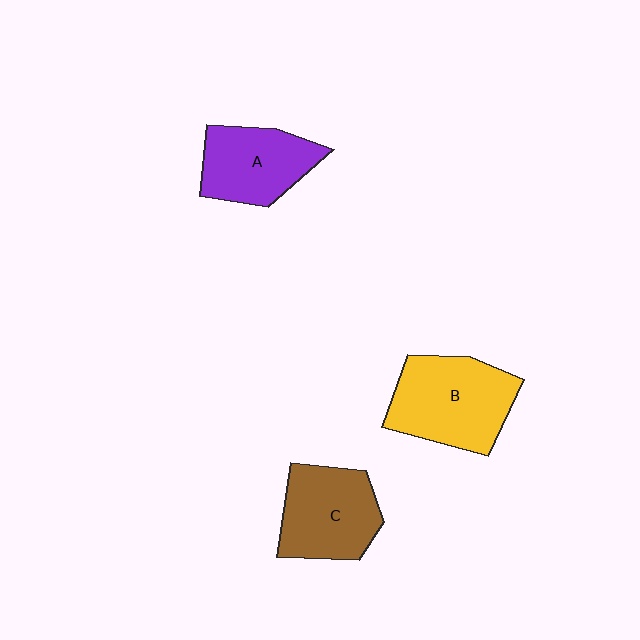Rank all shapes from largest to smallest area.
From largest to smallest: B (yellow), C (brown), A (purple).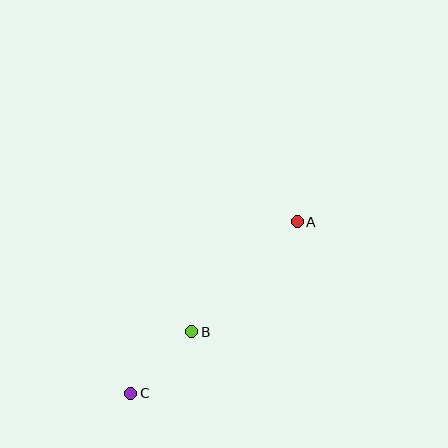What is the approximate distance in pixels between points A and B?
The distance between A and B is approximately 152 pixels.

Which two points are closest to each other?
Points B and C are closest to each other.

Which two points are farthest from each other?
Points A and C are farthest from each other.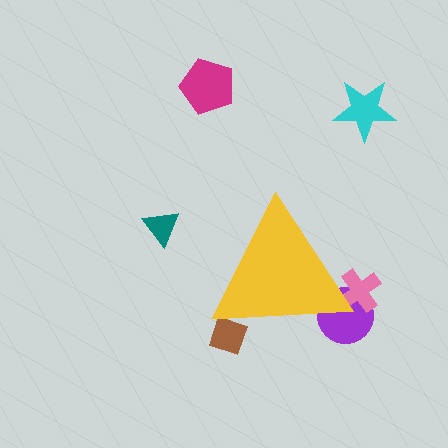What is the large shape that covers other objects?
A yellow triangle.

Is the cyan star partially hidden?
No, the cyan star is fully visible.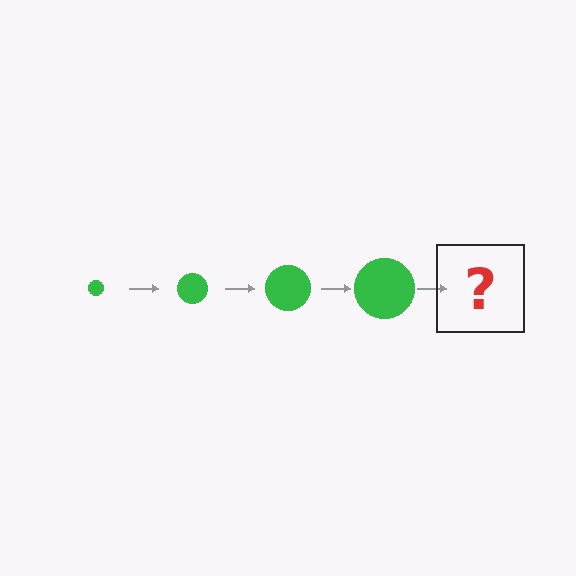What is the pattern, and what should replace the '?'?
The pattern is that the circle gets progressively larger each step. The '?' should be a green circle, larger than the previous one.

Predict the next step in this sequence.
The next step is a green circle, larger than the previous one.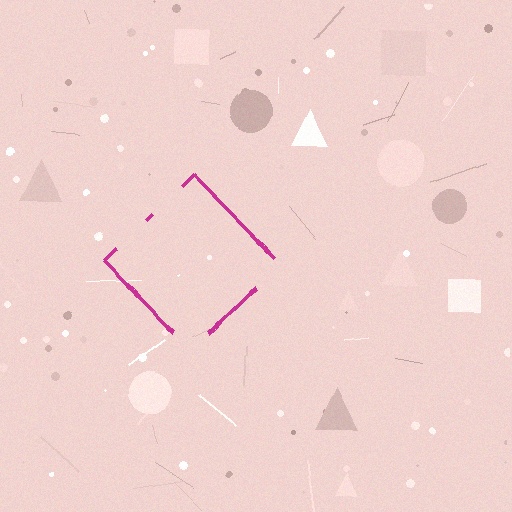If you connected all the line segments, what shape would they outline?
They would outline a diamond.